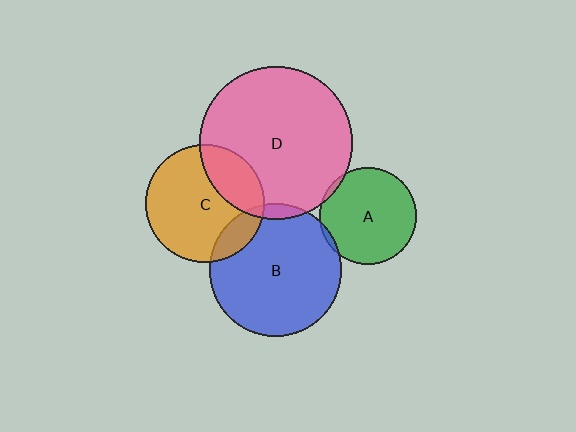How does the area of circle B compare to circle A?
Approximately 1.9 times.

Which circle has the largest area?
Circle D (pink).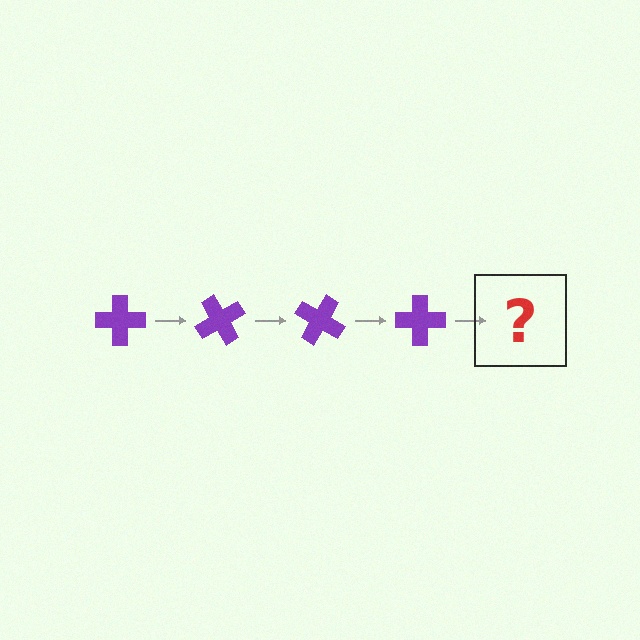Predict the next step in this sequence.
The next step is a purple cross rotated 240 degrees.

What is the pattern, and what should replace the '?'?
The pattern is that the cross rotates 60 degrees each step. The '?' should be a purple cross rotated 240 degrees.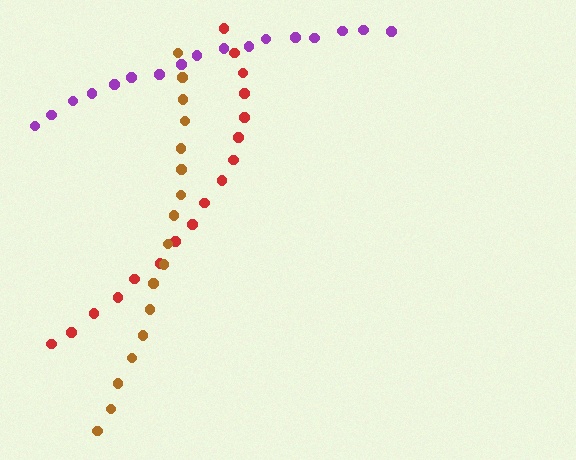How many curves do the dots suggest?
There are 3 distinct paths.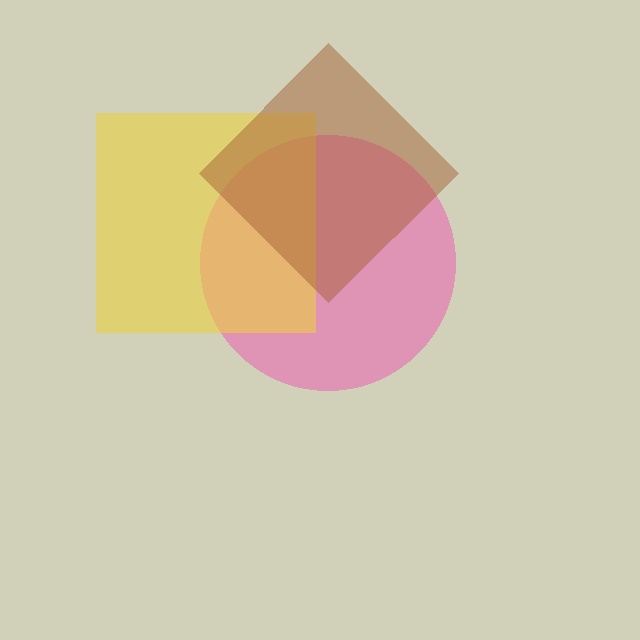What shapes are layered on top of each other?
The layered shapes are: a pink circle, a yellow square, a brown diamond.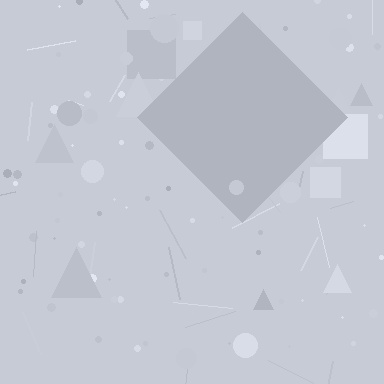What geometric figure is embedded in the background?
A diamond is embedded in the background.